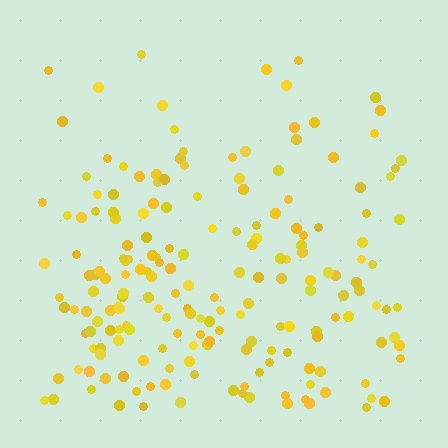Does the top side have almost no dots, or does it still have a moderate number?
Still a moderate number, just noticeably fewer than the bottom.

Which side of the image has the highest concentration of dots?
The bottom.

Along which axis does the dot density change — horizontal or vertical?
Vertical.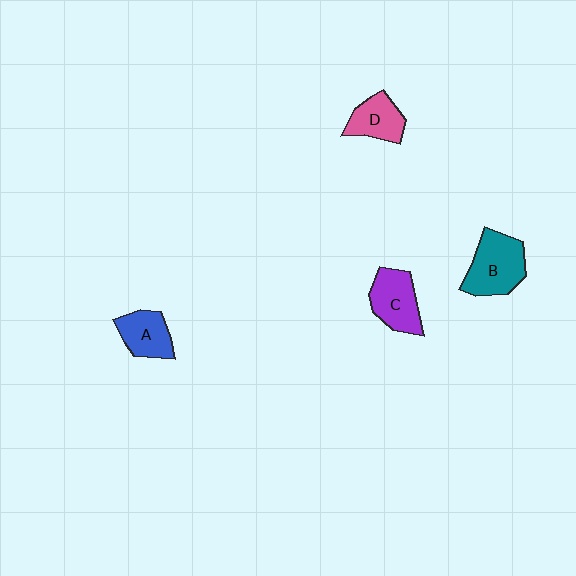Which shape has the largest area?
Shape B (teal).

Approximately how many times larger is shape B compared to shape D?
Approximately 1.5 times.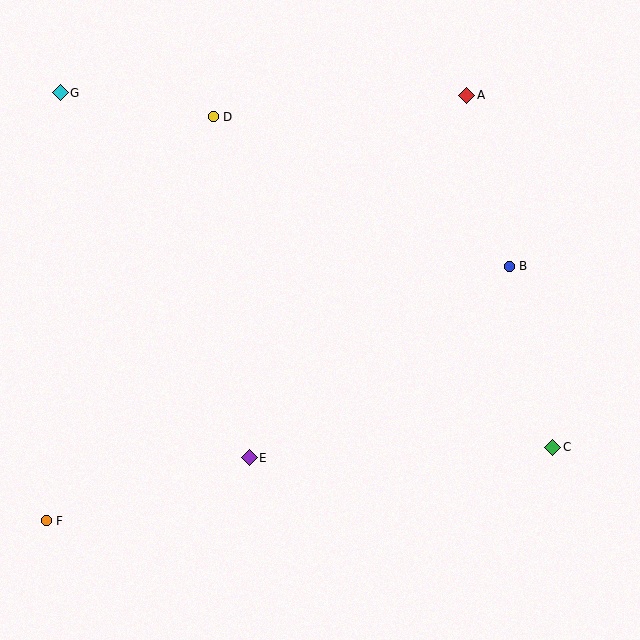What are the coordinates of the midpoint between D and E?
The midpoint between D and E is at (231, 287).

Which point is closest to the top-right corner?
Point A is closest to the top-right corner.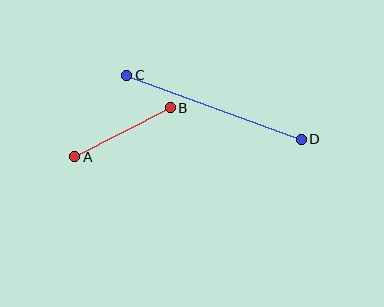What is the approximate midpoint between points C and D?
The midpoint is at approximately (214, 107) pixels.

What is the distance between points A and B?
The distance is approximately 107 pixels.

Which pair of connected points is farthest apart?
Points C and D are farthest apart.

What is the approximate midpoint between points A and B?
The midpoint is at approximately (123, 132) pixels.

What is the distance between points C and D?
The distance is approximately 186 pixels.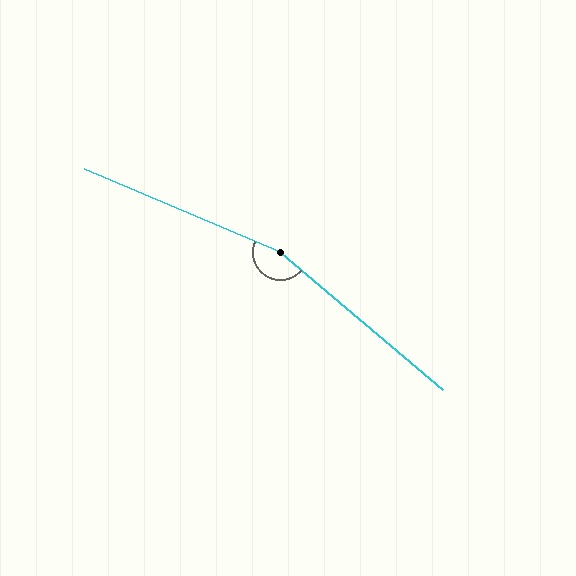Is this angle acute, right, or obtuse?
It is obtuse.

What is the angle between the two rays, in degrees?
Approximately 163 degrees.